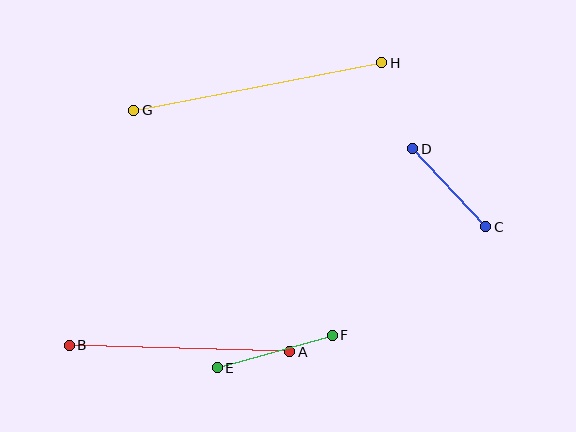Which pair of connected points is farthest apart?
Points G and H are farthest apart.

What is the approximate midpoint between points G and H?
The midpoint is at approximately (258, 87) pixels.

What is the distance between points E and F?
The distance is approximately 120 pixels.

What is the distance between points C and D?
The distance is approximately 106 pixels.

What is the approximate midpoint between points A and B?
The midpoint is at approximately (179, 348) pixels.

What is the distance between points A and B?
The distance is approximately 220 pixels.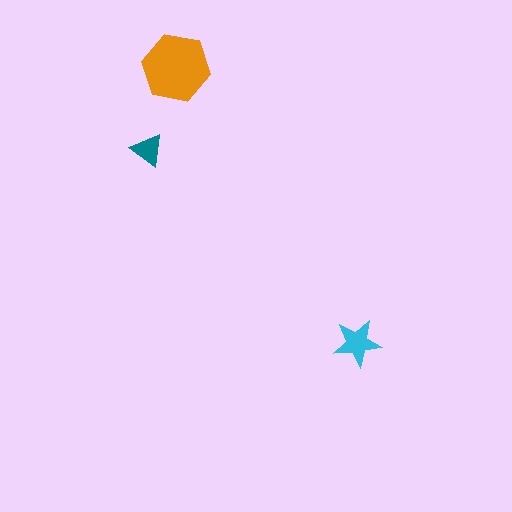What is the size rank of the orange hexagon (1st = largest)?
1st.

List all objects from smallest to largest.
The teal triangle, the cyan star, the orange hexagon.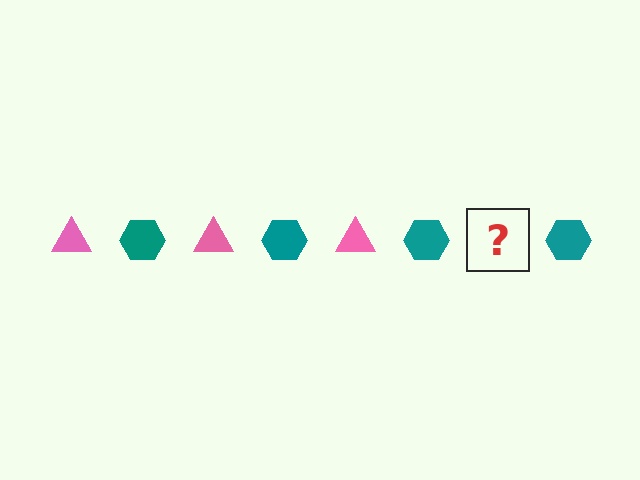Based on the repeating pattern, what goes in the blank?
The blank should be a pink triangle.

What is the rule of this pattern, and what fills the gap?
The rule is that the pattern alternates between pink triangle and teal hexagon. The gap should be filled with a pink triangle.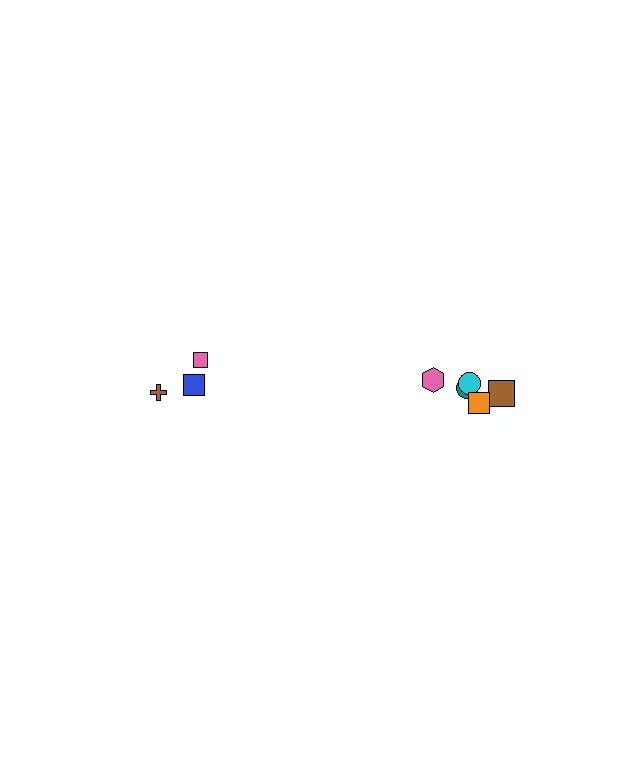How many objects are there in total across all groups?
There are 8 objects.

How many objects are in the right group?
There are 5 objects.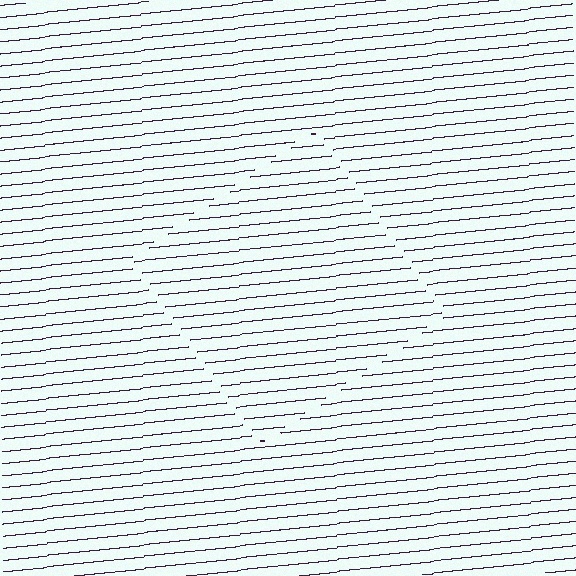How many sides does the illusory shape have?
4 sides — the line-ends trace a square.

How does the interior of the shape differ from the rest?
The interior of the shape contains the same grating, shifted by half a period — the contour is defined by the phase discontinuity where line-ends from the inner and outer gratings abut.